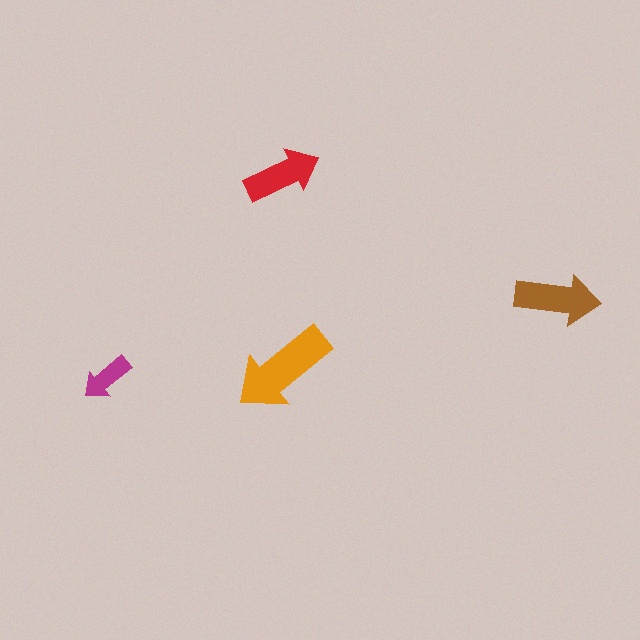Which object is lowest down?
The magenta arrow is bottommost.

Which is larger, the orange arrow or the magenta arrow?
The orange one.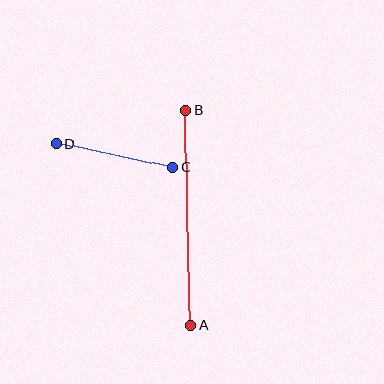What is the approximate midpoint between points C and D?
The midpoint is at approximately (115, 156) pixels.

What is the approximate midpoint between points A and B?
The midpoint is at approximately (188, 218) pixels.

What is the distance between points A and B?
The distance is approximately 215 pixels.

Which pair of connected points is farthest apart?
Points A and B are farthest apart.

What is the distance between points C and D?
The distance is approximately 119 pixels.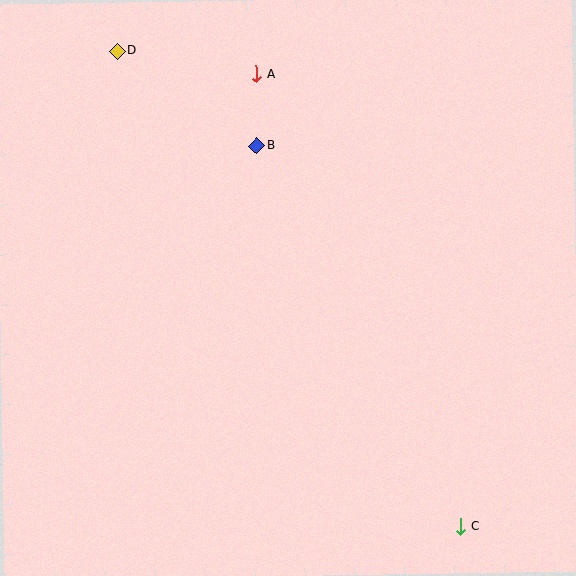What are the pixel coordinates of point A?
Point A is at (256, 74).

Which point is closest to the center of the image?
Point B at (256, 146) is closest to the center.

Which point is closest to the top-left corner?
Point D is closest to the top-left corner.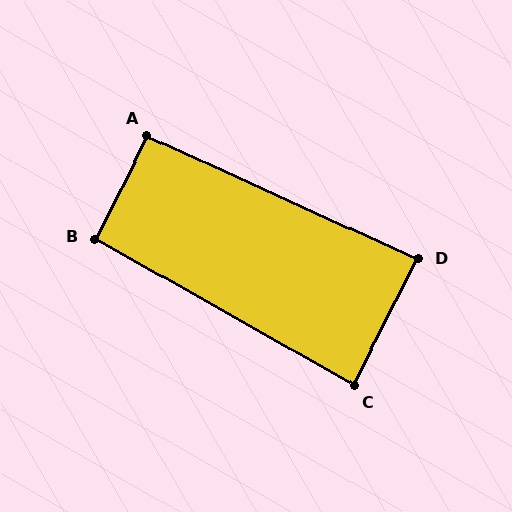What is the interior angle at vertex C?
Approximately 88 degrees (approximately right).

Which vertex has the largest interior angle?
B, at approximately 92 degrees.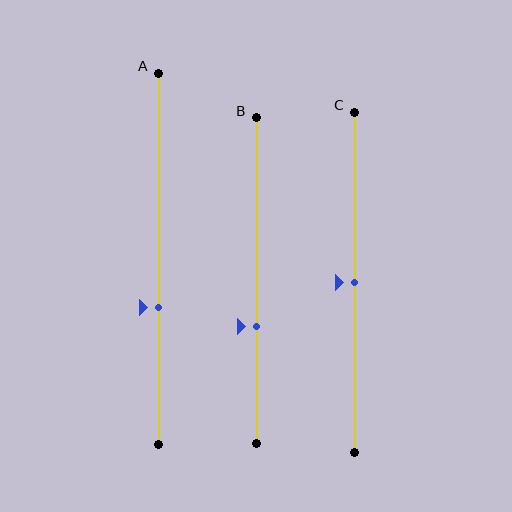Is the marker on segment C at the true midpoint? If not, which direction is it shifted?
Yes, the marker on segment C is at the true midpoint.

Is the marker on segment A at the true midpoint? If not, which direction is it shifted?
No, the marker on segment A is shifted downward by about 13% of the segment length.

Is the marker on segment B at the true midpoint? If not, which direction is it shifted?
No, the marker on segment B is shifted downward by about 14% of the segment length.